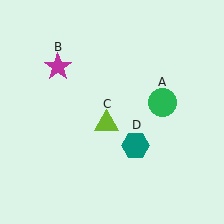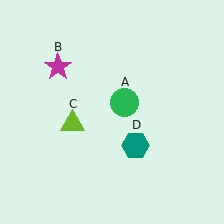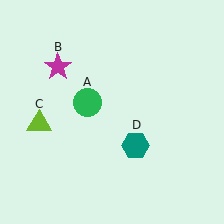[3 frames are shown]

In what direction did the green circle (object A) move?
The green circle (object A) moved left.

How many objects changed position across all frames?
2 objects changed position: green circle (object A), lime triangle (object C).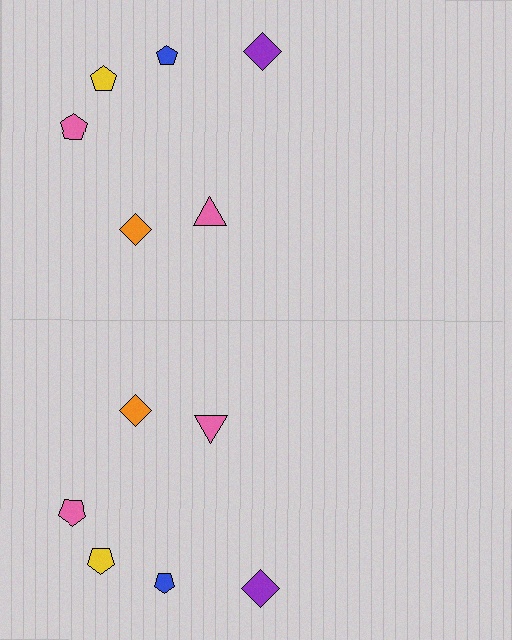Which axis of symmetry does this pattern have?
The pattern has a horizontal axis of symmetry running through the center of the image.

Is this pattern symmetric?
Yes, this pattern has bilateral (reflection) symmetry.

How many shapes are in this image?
There are 12 shapes in this image.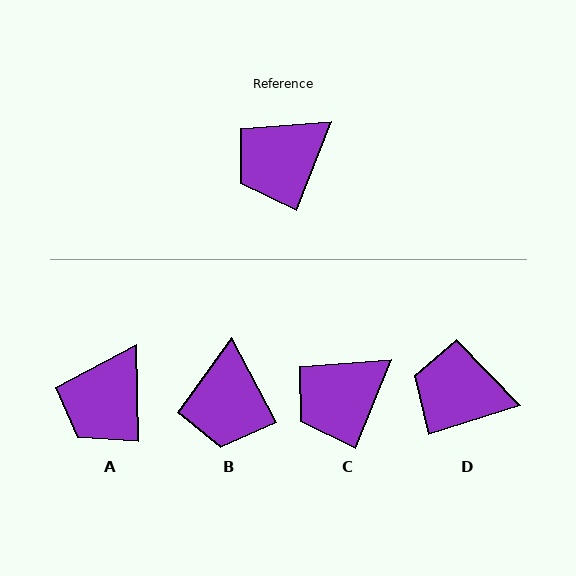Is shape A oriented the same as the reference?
No, it is off by about 23 degrees.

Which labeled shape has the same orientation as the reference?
C.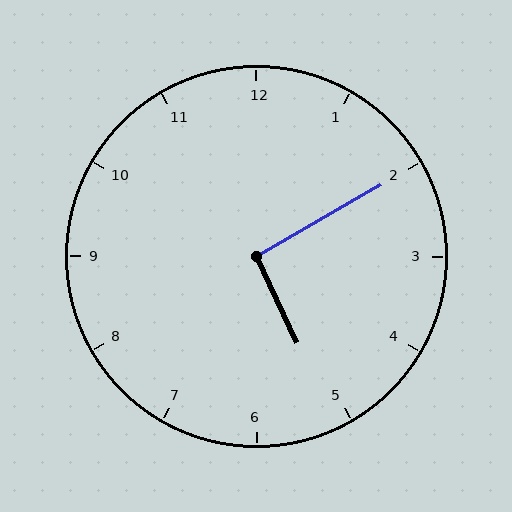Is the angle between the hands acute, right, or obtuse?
It is right.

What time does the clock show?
5:10.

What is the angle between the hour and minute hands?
Approximately 95 degrees.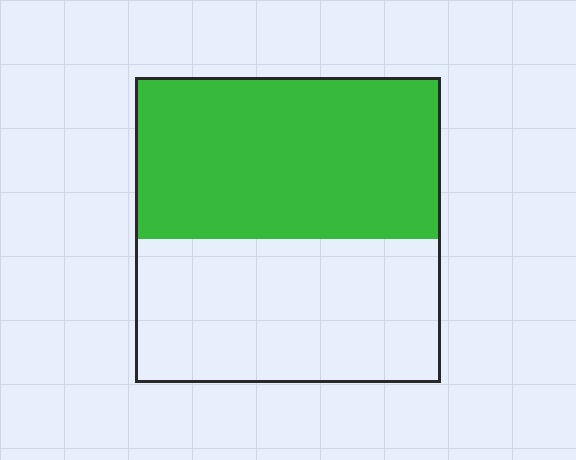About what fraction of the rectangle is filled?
About one half (1/2).